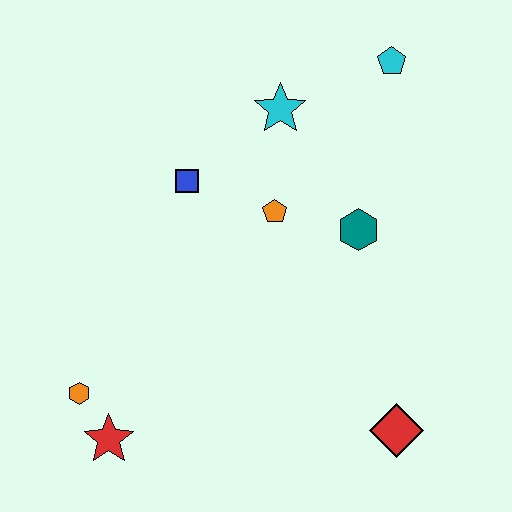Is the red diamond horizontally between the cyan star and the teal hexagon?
No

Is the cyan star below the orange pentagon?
No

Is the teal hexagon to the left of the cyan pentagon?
Yes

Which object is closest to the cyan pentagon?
The cyan star is closest to the cyan pentagon.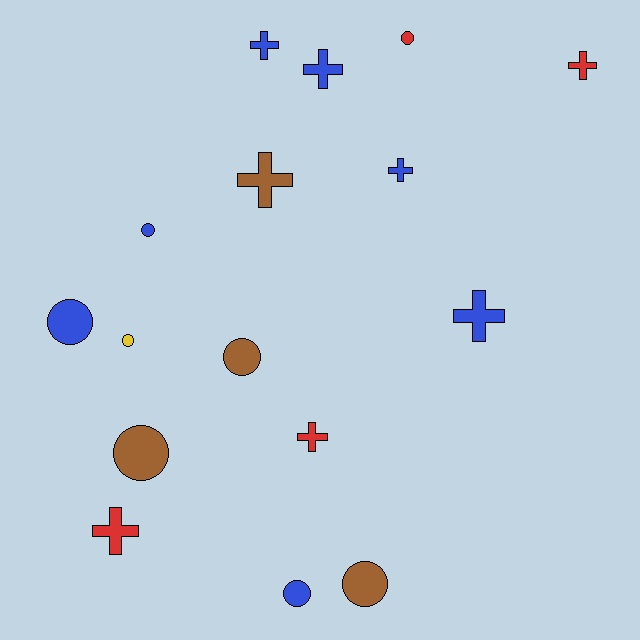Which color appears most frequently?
Blue, with 7 objects.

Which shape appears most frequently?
Circle, with 8 objects.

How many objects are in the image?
There are 16 objects.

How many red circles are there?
There is 1 red circle.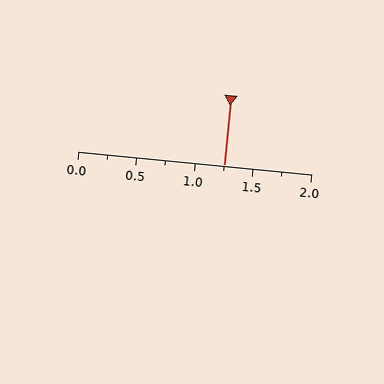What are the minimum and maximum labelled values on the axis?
The axis runs from 0.0 to 2.0.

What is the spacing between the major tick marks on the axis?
The major ticks are spaced 0.5 apart.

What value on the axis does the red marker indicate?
The marker indicates approximately 1.25.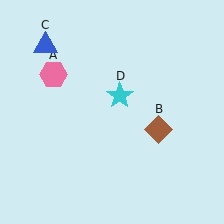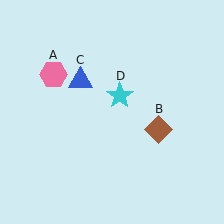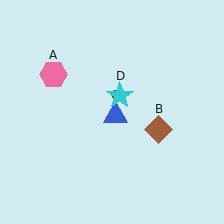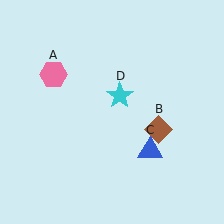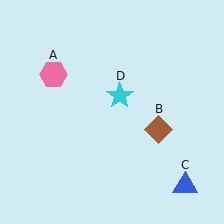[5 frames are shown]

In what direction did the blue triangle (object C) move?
The blue triangle (object C) moved down and to the right.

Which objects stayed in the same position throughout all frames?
Pink hexagon (object A) and brown diamond (object B) and cyan star (object D) remained stationary.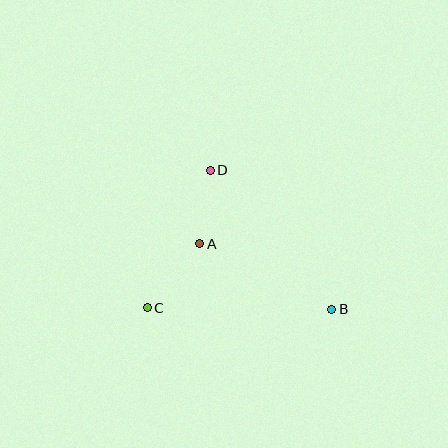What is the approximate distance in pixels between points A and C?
The distance between A and C is approximately 83 pixels.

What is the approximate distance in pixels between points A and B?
The distance between A and B is approximately 147 pixels.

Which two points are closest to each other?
Points A and D are closest to each other.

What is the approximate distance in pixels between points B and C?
The distance between B and C is approximately 184 pixels.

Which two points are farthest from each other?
Points B and D are farthest from each other.